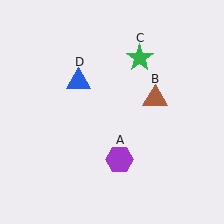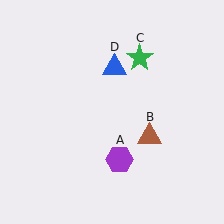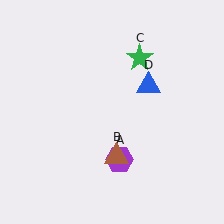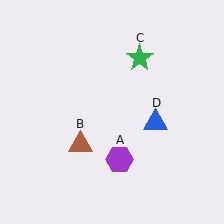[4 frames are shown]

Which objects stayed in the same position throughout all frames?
Purple hexagon (object A) and green star (object C) remained stationary.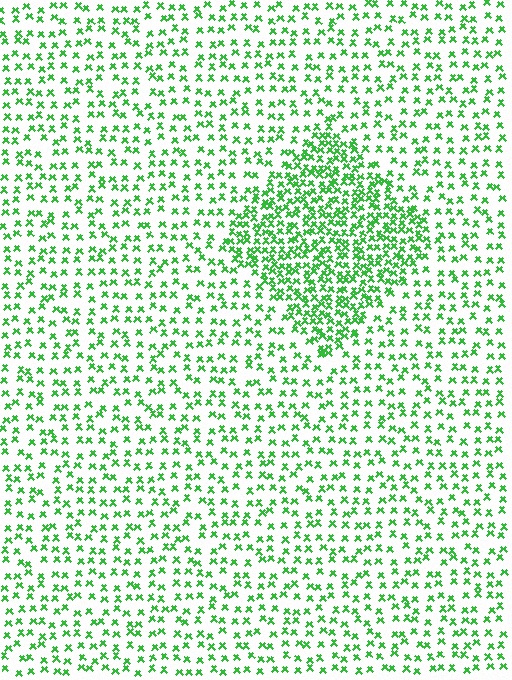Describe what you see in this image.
The image contains small green elements arranged at two different densities. A diamond-shaped region is visible where the elements are more densely packed than the surrounding area.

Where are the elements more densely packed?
The elements are more densely packed inside the diamond boundary.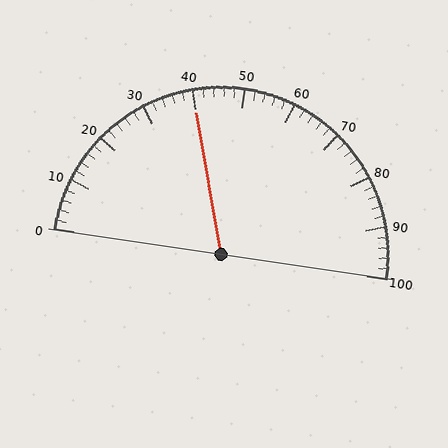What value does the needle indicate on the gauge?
The needle indicates approximately 40.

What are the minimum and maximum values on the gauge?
The gauge ranges from 0 to 100.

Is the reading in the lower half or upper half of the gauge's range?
The reading is in the lower half of the range (0 to 100).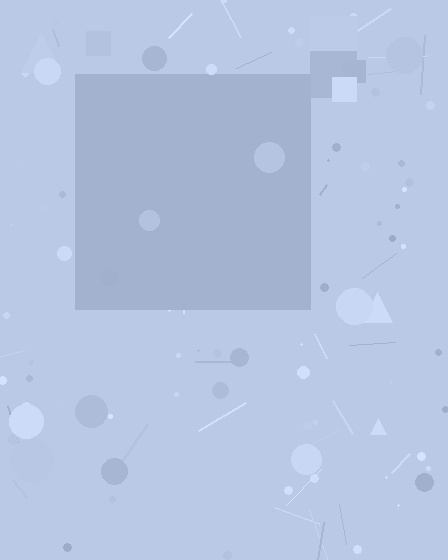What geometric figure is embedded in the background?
A square is embedded in the background.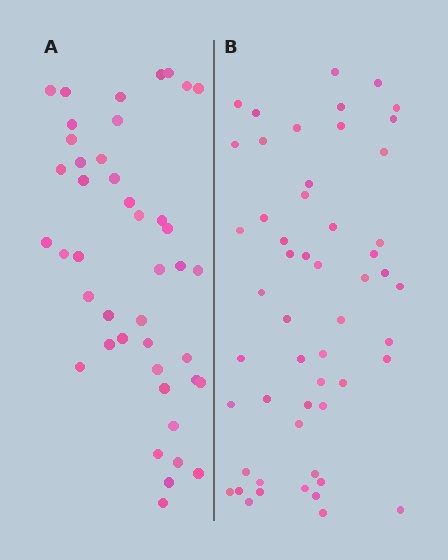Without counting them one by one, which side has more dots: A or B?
Region B (the right region) has more dots.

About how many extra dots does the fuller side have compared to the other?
Region B has roughly 10 or so more dots than region A.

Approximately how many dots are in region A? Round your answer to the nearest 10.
About 40 dots. (The exact count is 43, which rounds to 40.)